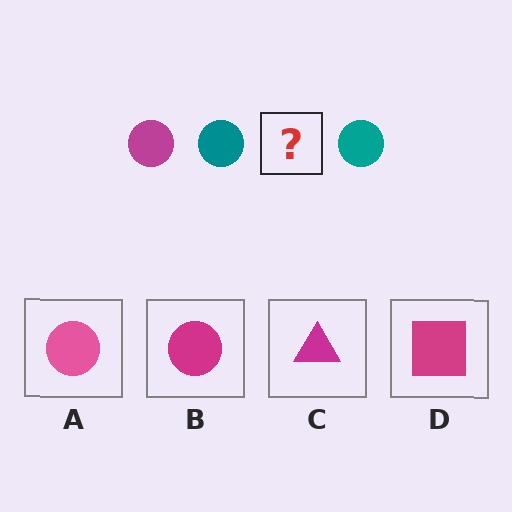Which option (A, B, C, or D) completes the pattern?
B.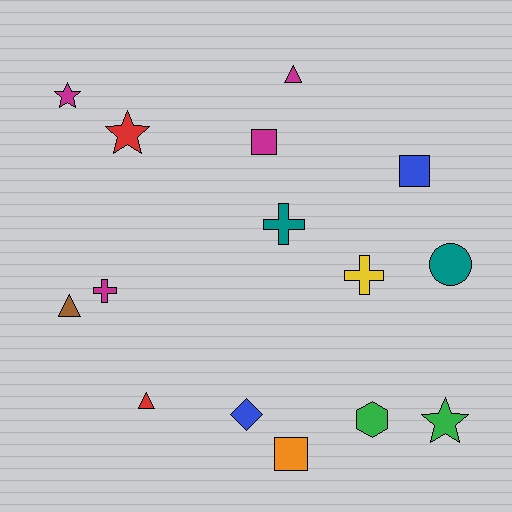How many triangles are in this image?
There are 3 triangles.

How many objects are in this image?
There are 15 objects.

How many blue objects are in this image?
There are 2 blue objects.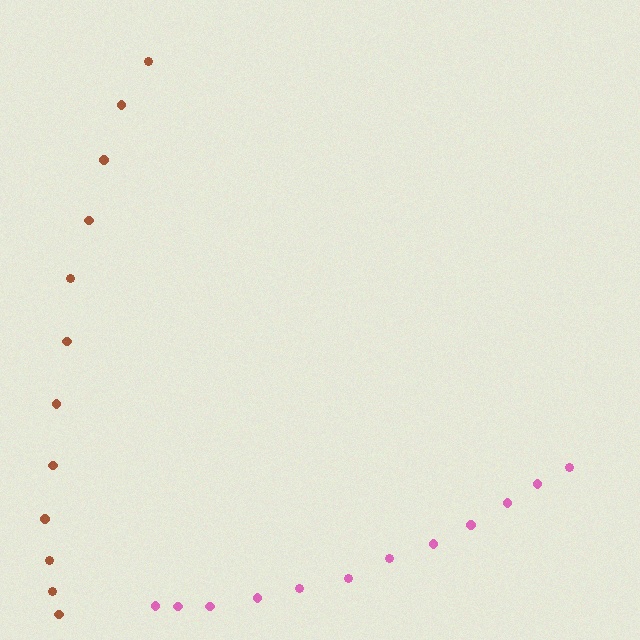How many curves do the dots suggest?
There are 2 distinct paths.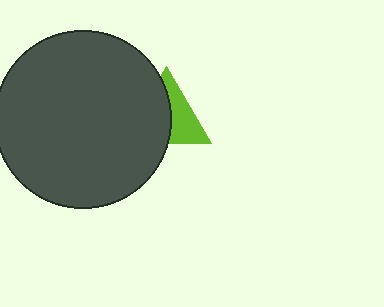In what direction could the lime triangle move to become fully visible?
The lime triangle could move right. That would shift it out from behind the dark gray circle entirely.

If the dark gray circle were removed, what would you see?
You would see the complete lime triangle.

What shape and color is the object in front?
The object in front is a dark gray circle.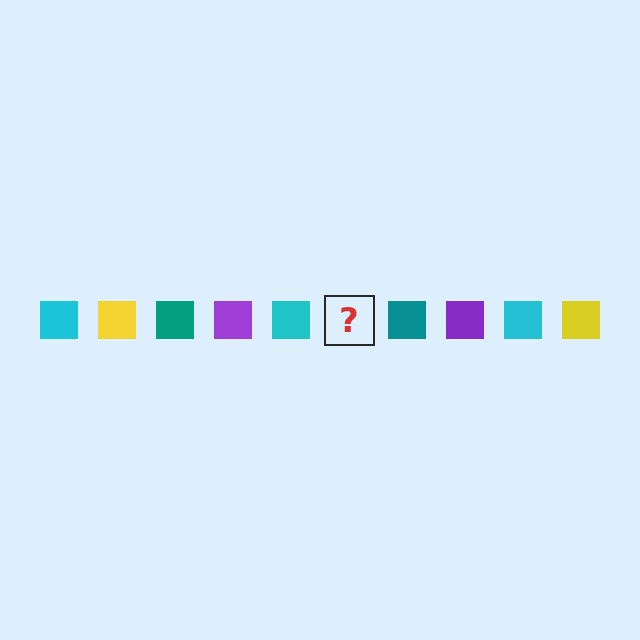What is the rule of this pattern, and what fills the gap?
The rule is that the pattern cycles through cyan, yellow, teal, purple squares. The gap should be filled with a yellow square.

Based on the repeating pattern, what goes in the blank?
The blank should be a yellow square.